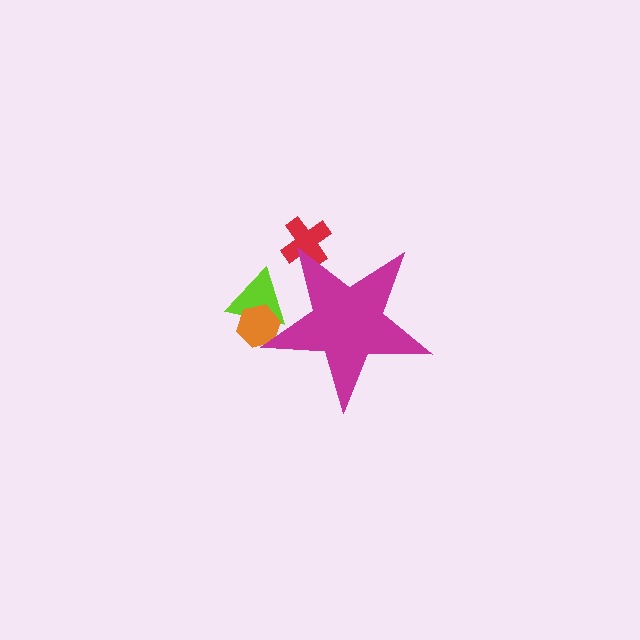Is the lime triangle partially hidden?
Yes, the lime triangle is partially hidden behind the magenta star.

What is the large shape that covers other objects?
A magenta star.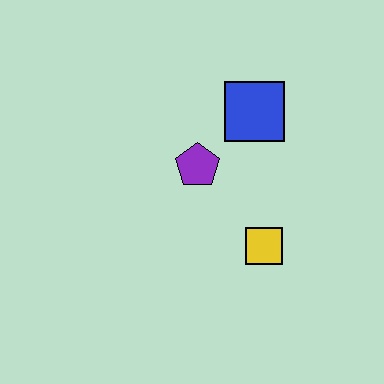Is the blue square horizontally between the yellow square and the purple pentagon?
Yes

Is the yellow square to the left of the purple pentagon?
No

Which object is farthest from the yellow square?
The blue square is farthest from the yellow square.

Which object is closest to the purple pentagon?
The blue square is closest to the purple pentagon.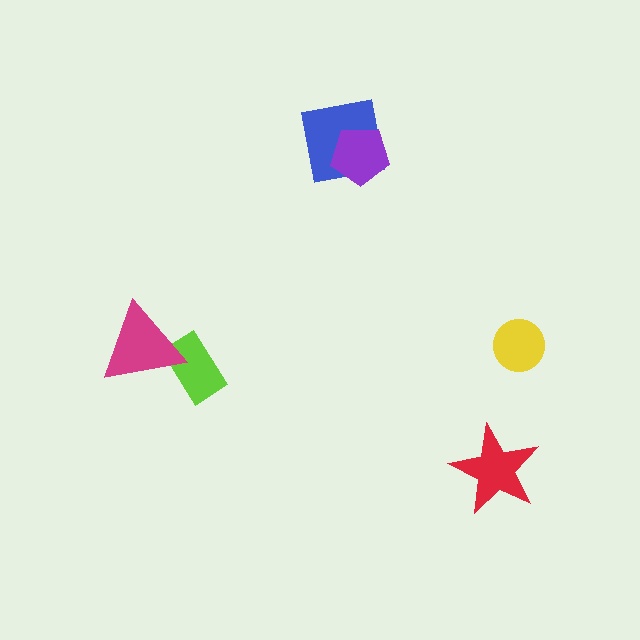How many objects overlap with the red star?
0 objects overlap with the red star.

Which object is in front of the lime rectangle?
The magenta triangle is in front of the lime rectangle.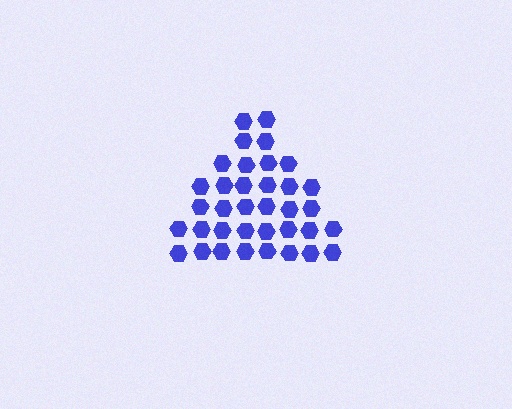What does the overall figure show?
The overall figure shows a triangle.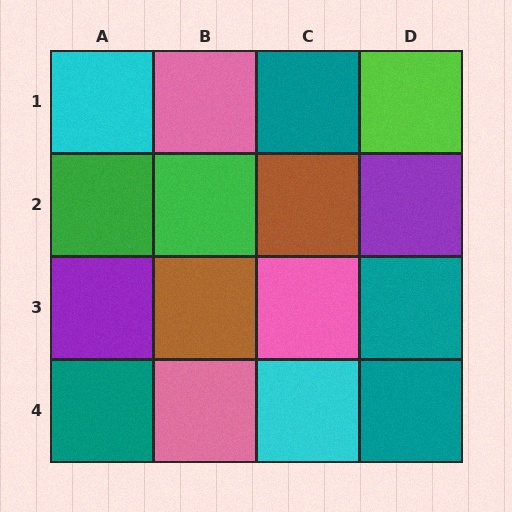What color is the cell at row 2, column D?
Purple.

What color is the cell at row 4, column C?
Cyan.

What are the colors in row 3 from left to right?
Purple, brown, pink, teal.